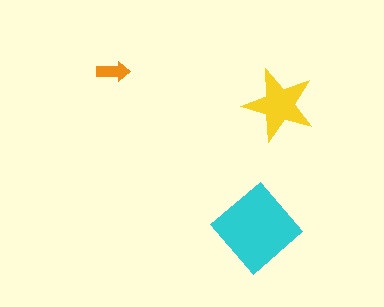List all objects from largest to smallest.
The cyan diamond, the yellow star, the orange arrow.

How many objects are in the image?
There are 3 objects in the image.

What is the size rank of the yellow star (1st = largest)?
2nd.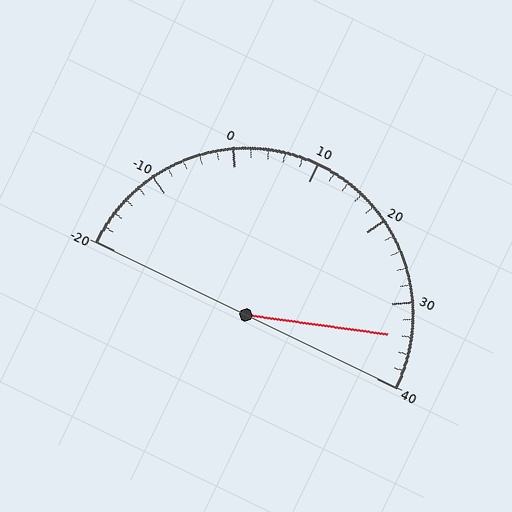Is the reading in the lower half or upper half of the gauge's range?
The reading is in the upper half of the range (-20 to 40).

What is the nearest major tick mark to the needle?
The nearest major tick mark is 30.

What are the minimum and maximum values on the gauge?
The gauge ranges from -20 to 40.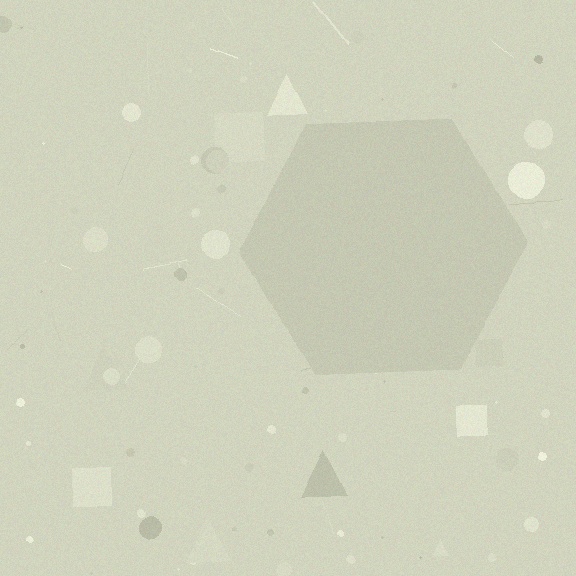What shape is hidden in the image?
A hexagon is hidden in the image.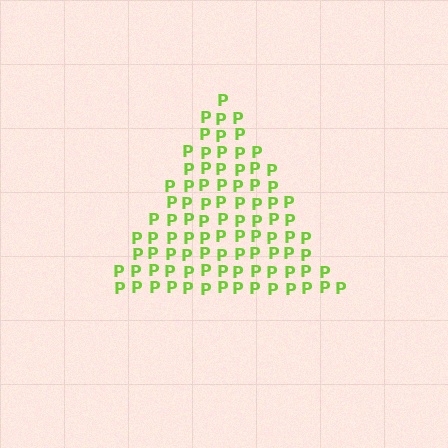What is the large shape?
The large shape is a triangle.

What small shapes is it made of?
It is made of small letter P's.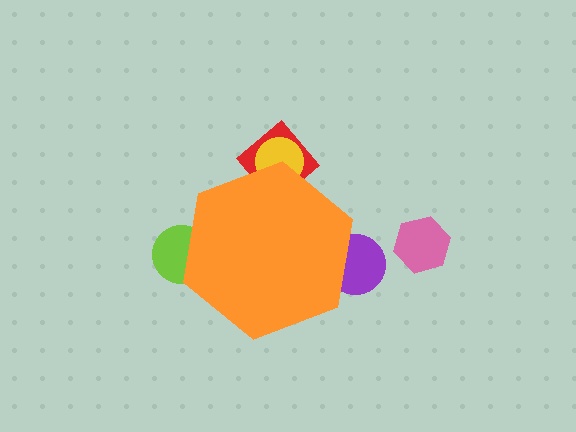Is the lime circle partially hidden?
Yes, the lime circle is partially hidden behind the orange hexagon.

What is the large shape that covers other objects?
An orange hexagon.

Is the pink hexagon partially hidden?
No, the pink hexagon is fully visible.